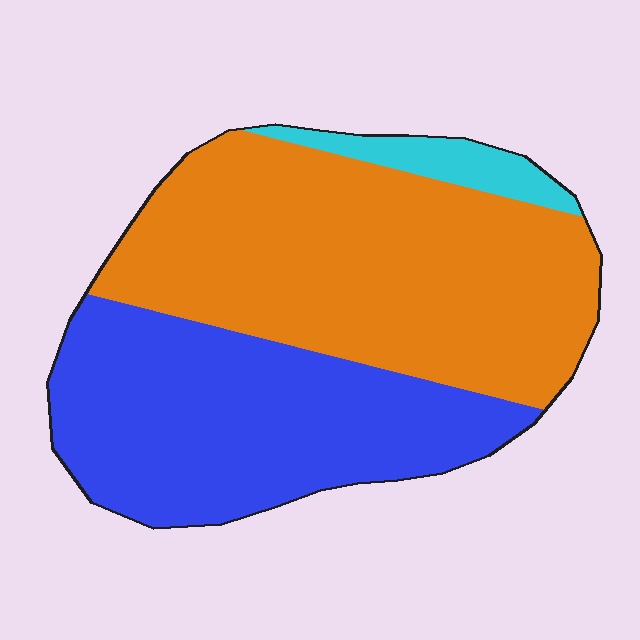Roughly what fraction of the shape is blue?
Blue covers 41% of the shape.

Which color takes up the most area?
Orange, at roughly 55%.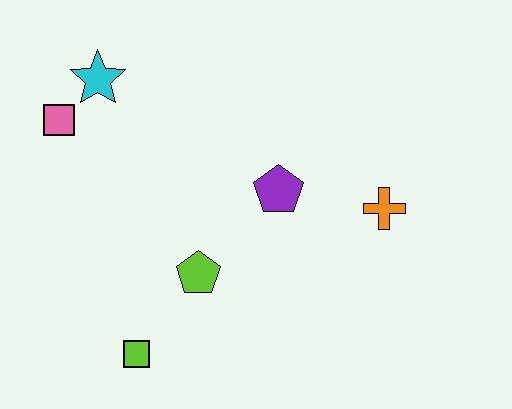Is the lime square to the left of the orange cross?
Yes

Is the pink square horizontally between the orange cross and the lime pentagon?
No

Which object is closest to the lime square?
The lime pentagon is closest to the lime square.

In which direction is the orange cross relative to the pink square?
The orange cross is to the right of the pink square.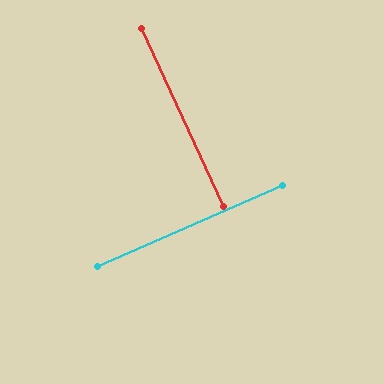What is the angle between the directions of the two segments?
Approximately 89 degrees.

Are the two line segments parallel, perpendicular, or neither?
Perpendicular — they meet at approximately 89°.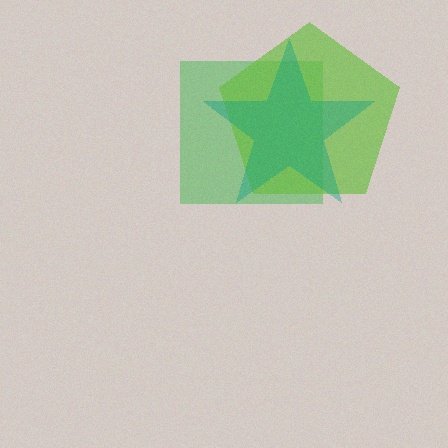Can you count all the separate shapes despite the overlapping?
Yes, there are 3 separate shapes.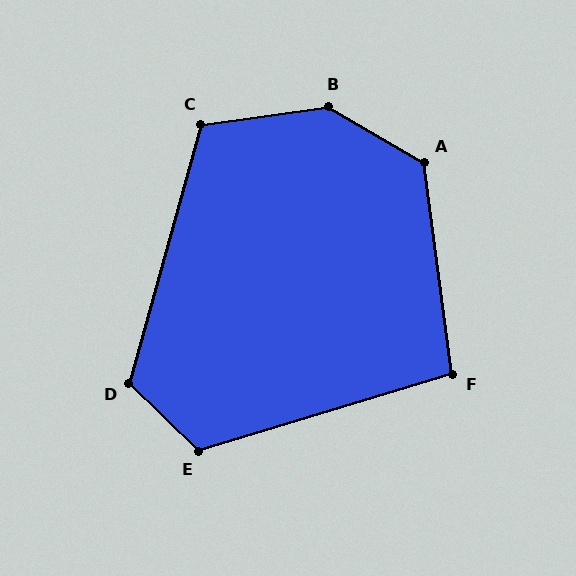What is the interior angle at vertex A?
Approximately 127 degrees (obtuse).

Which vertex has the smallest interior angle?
F, at approximately 99 degrees.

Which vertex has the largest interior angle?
B, at approximately 142 degrees.